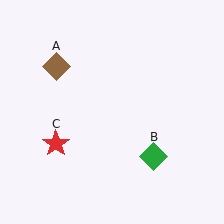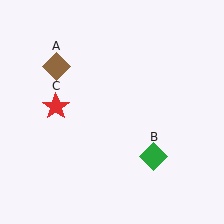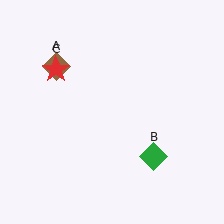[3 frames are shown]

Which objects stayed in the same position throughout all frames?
Brown diamond (object A) and green diamond (object B) remained stationary.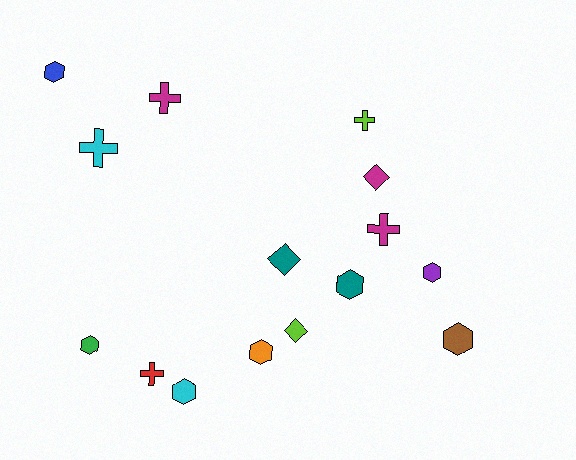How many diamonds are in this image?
There are 3 diamonds.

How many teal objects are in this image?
There are 2 teal objects.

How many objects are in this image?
There are 15 objects.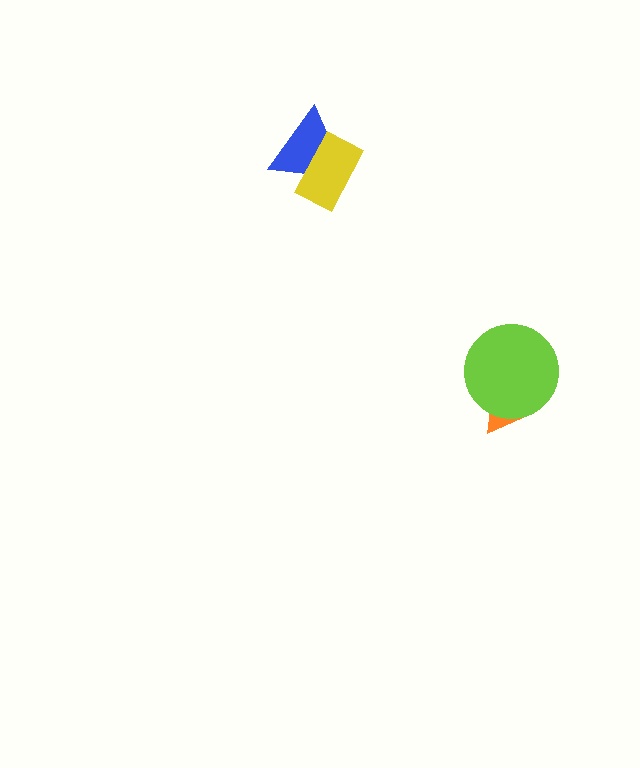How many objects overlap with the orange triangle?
1 object overlaps with the orange triangle.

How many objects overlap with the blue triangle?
1 object overlaps with the blue triangle.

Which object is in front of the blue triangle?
The yellow rectangle is in front of the blue triangle.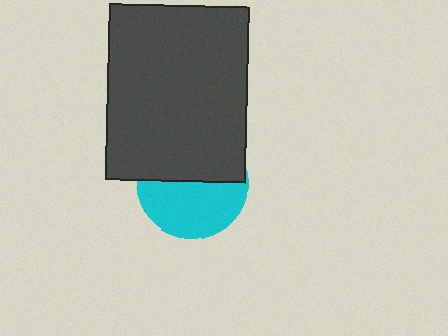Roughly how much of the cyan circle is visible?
About half of it is visible (roughly 51%).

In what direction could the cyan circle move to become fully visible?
The cyan circle could move down. That would shift it out from behind the dark gray rectangle entirely.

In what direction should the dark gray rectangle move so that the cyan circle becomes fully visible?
The dark gray rectangle should move up. That is the shortest direction to clear the overlap and leave the cyan circle fully visible.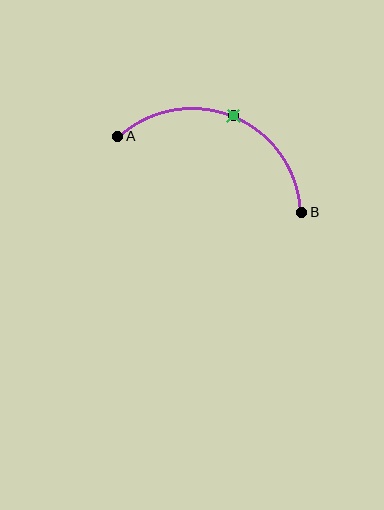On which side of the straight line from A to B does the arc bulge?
The arc bulges above the straight line connecting A and B.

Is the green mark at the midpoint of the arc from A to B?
Yes. The green mark lies on the arc at equal arc-length from both A and B — it is the arc midpoint.